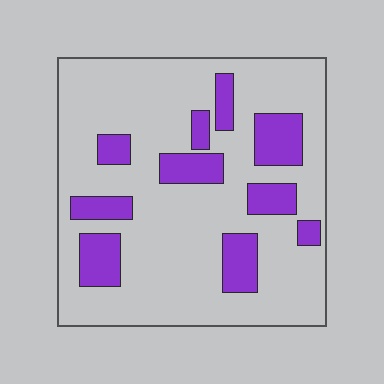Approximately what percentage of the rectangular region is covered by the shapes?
Approximately 20%.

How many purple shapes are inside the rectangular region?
10.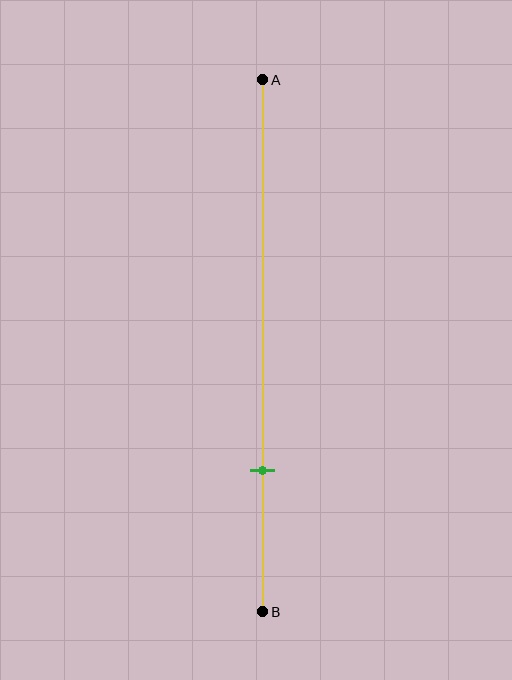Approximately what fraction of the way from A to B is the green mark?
The green mark is approximately 75% of the way from A to B.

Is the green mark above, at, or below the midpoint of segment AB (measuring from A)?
The green mark is below the midpoint of segment AB.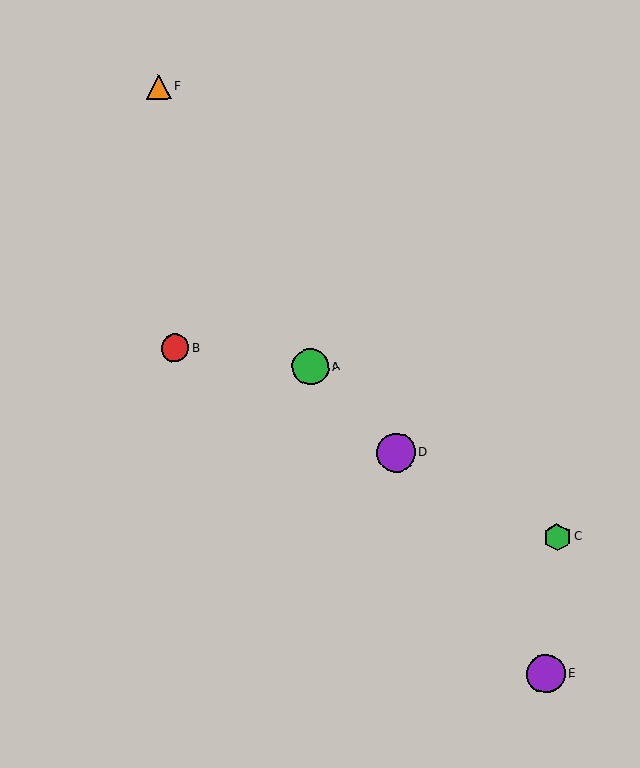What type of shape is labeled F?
Shape F is an orange triangle.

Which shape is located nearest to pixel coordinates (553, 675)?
The purple circle (labeled E) at (546, 674) is nearest to that location.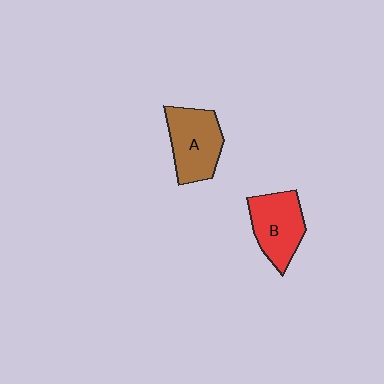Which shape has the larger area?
Shape A (brown).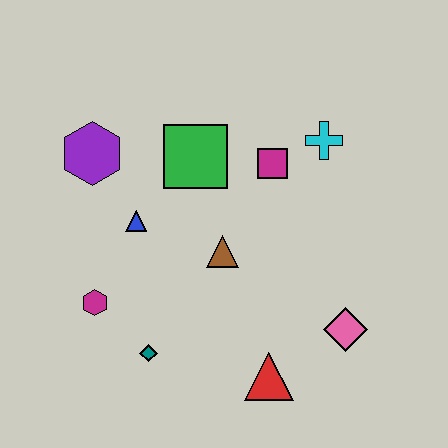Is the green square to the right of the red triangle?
No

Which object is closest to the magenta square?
The cyan cross is closest to the magenta square.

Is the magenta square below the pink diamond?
No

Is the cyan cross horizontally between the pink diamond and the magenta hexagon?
Yes